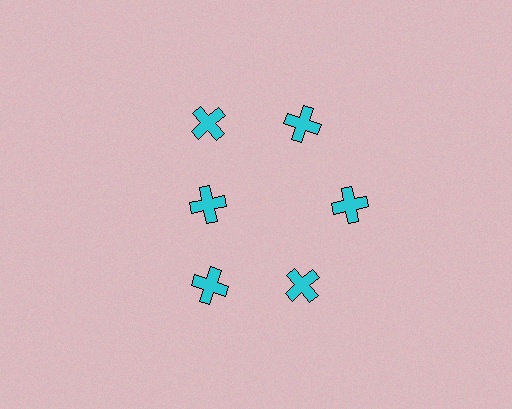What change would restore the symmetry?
The symmetry would be restored by moving it outward, back onto the ring so that all 6 crosses sit at equal angles and equal distance from the center.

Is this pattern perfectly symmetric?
No. The 6 cyan crosses are arranged in a ring, but one element near the 9 o'clock position is pulled inward toward the center, breaking the 6-fold rotational symmetry.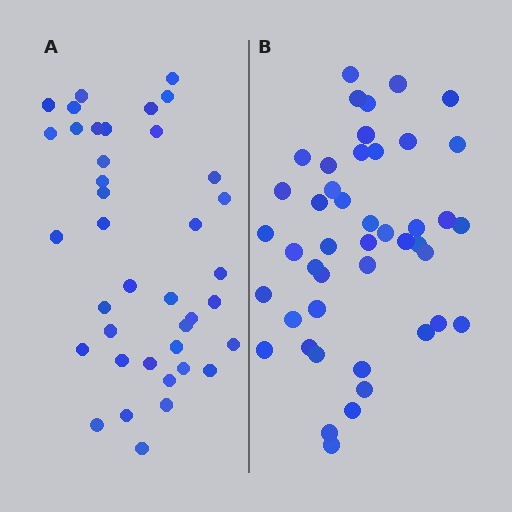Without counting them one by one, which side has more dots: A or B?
Region B (the right region) has more dots.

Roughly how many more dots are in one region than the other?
Region B has about 6 more dots than region A.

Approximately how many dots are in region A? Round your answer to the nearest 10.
About 40 dots. (The exact count is 39, which rounds to 40.)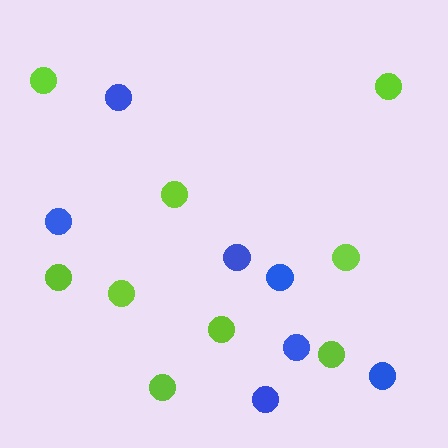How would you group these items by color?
There are 2 groups: one group of blue circles (7) and one group of lime circles (9).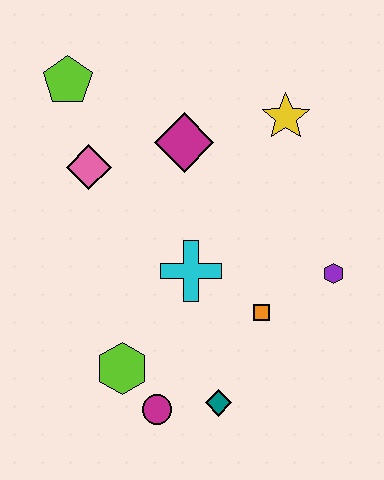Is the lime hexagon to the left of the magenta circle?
Yes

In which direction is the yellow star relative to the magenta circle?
The yellow star is above the magenta circle.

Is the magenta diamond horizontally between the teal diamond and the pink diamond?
Yes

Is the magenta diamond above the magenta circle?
Yes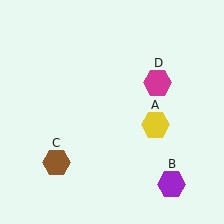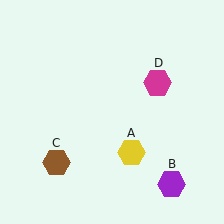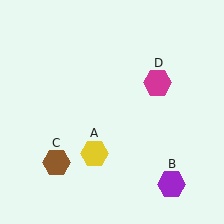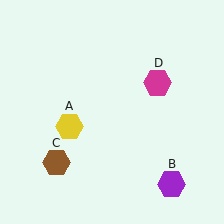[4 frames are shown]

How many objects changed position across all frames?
1 object changed position: yellow hexagon (object A).